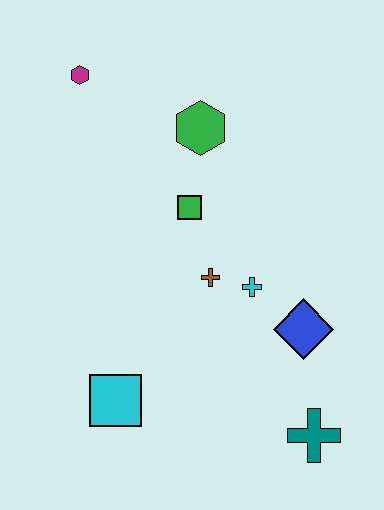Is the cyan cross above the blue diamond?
Yes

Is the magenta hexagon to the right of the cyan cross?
No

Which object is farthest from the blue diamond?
The magenta hexagon is farthest from the blue diamond.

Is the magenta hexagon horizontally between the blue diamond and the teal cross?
No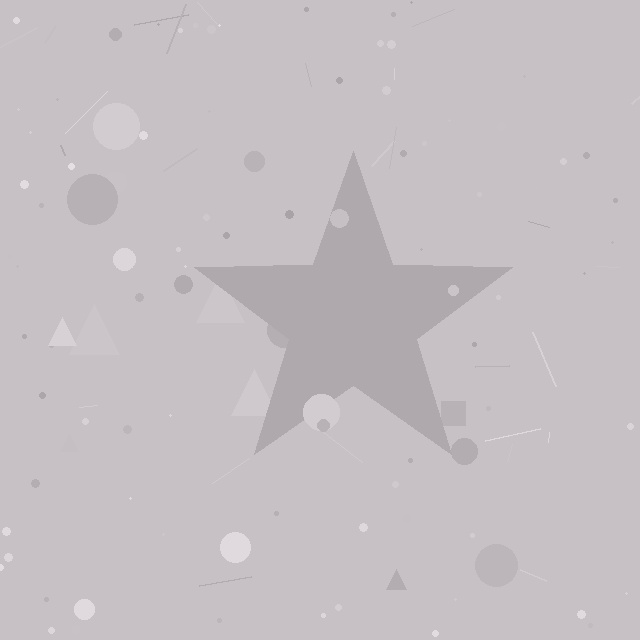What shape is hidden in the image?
A star is hidden in the image.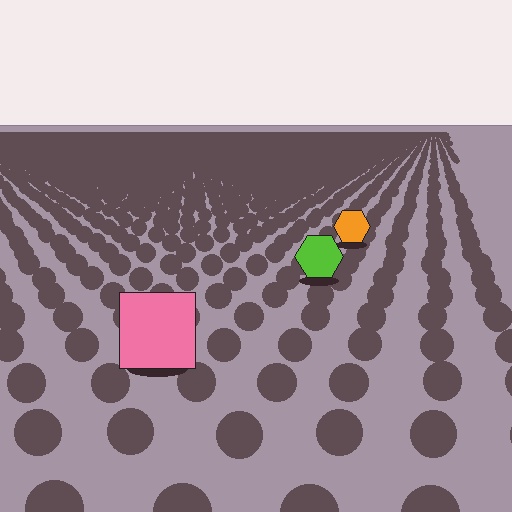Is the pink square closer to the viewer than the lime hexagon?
Yes. The pink square is closer — you can tell from the texture gradient: the ground texture is coarser near it.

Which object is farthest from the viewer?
The orange hexagon is farthest from the viewer. It appears smaller and the ground texture around it is denser.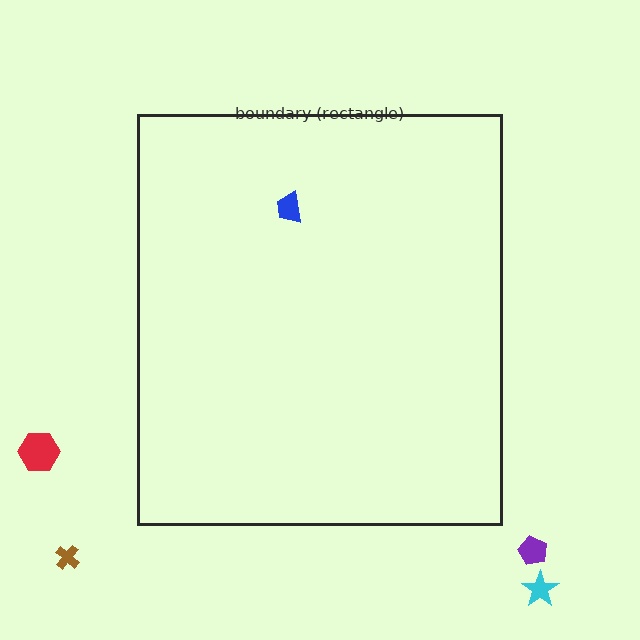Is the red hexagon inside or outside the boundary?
Outside.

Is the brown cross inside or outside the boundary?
Outside.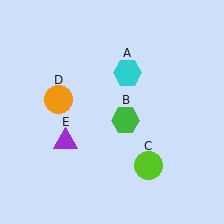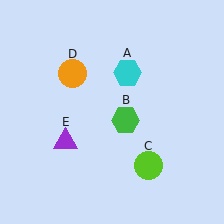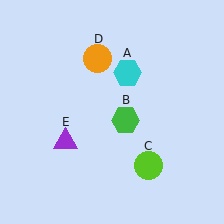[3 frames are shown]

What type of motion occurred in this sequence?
The orange circle (object D) rotated clockwise around the center of the scene.